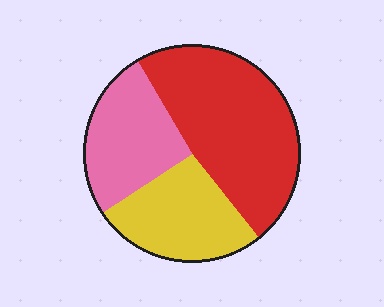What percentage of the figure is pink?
Pink takes up between a sixth and a third of the figure.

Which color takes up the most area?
Red, at roughly 50%.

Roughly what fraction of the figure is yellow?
Yellow covers about 25% of the figure.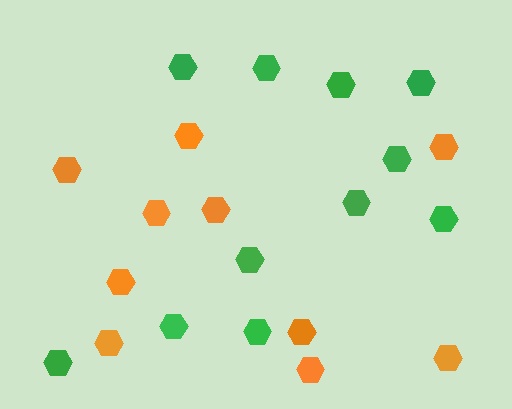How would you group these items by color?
There are 2 groups: one group of orange hexagons (10) and one group of green hexagons (11).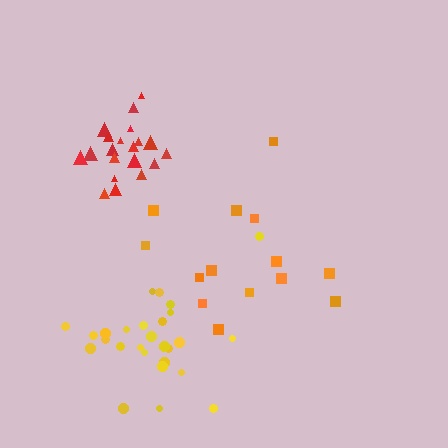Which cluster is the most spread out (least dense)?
Orange.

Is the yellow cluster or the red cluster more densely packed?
Red.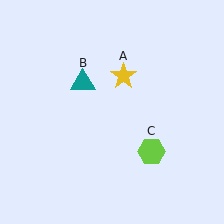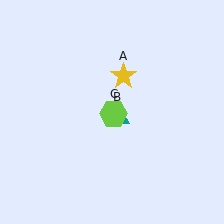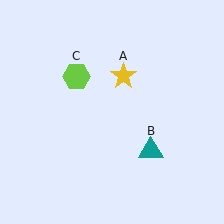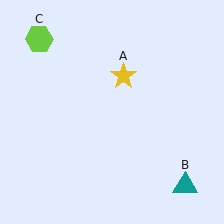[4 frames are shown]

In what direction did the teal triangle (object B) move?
The teal triangle (object B) moved down and to the right.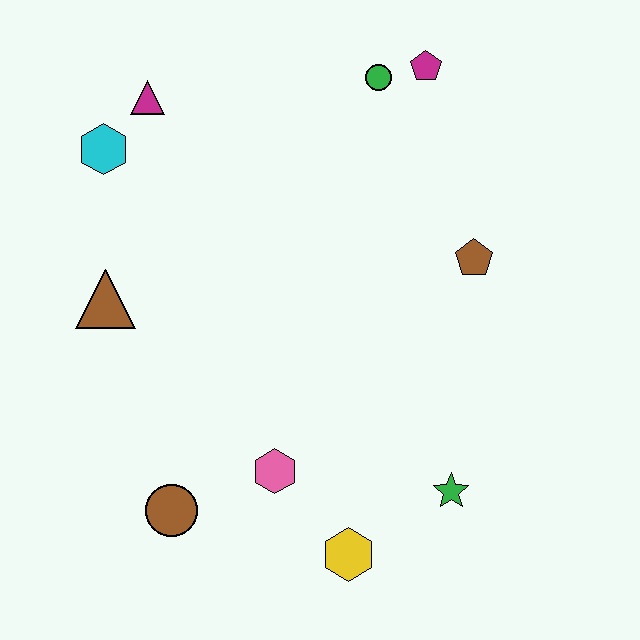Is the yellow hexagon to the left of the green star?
Yes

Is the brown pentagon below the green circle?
Yes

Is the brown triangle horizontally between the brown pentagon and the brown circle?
No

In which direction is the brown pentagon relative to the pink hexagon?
The brown pentagon is above the pink hexagon.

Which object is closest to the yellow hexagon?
The pink hexagon is closest to the yellow hexagon.